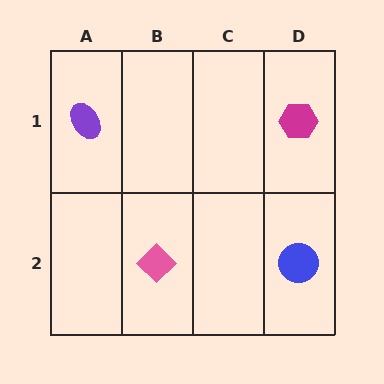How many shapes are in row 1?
2 shapes.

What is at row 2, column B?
A pink diamond.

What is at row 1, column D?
A magenta hexagon.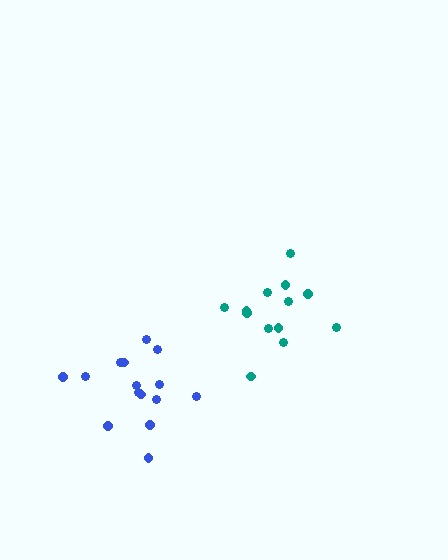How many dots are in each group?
Group 1: 13 dots, Group 2: 15 dots (28 total).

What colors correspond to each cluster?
The clusters are colored: teal, blue.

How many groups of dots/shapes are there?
There are 2 groups.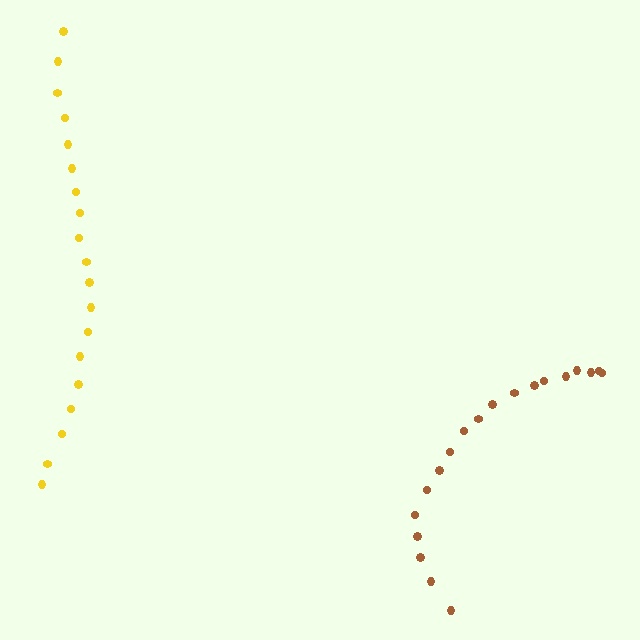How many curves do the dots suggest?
There are 2 distinct paths.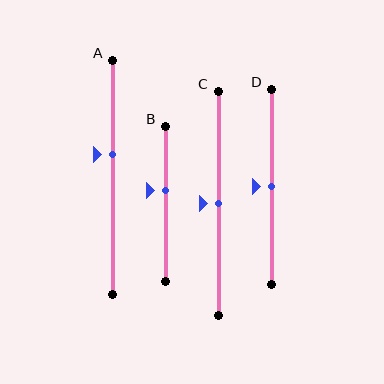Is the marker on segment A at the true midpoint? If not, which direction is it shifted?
No, the marker on segment A is shifted upward by about 10% of the segment length.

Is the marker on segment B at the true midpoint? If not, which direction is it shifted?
No, the marker on segment B is shifted upward by about 8% of the segment length.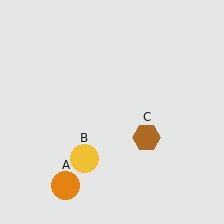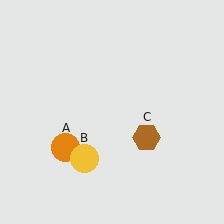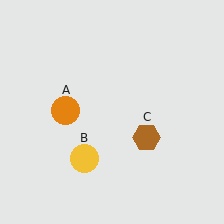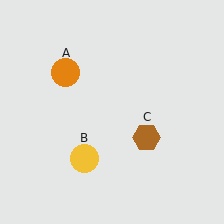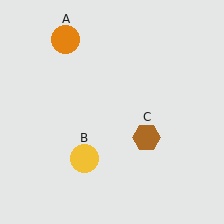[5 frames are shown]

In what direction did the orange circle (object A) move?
The orange circle (object A) moved up.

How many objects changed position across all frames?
1 object changed position: orange circle (object A).